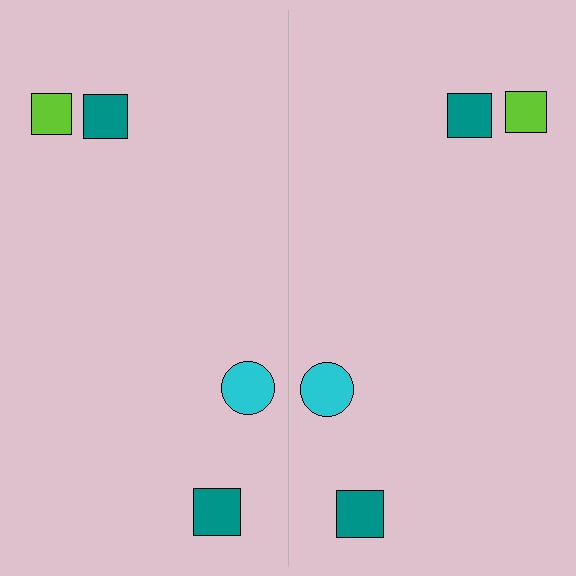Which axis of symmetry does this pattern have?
The pattern has a vertical axis of symmetry running through the center of the image.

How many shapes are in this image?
There are 8 shapes in this image.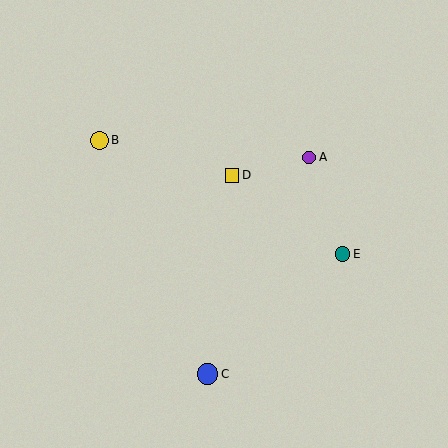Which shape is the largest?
The blue circle (labeled C) is the largest.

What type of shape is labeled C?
Shape C is a blue circle.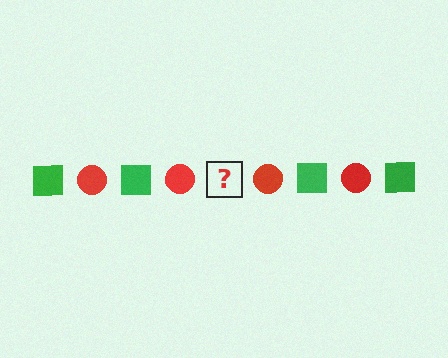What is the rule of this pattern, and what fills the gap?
The rule is that the pattern alternates between green square and red circle. The gap should be filled with a green square.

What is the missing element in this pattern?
The missing element is a green square.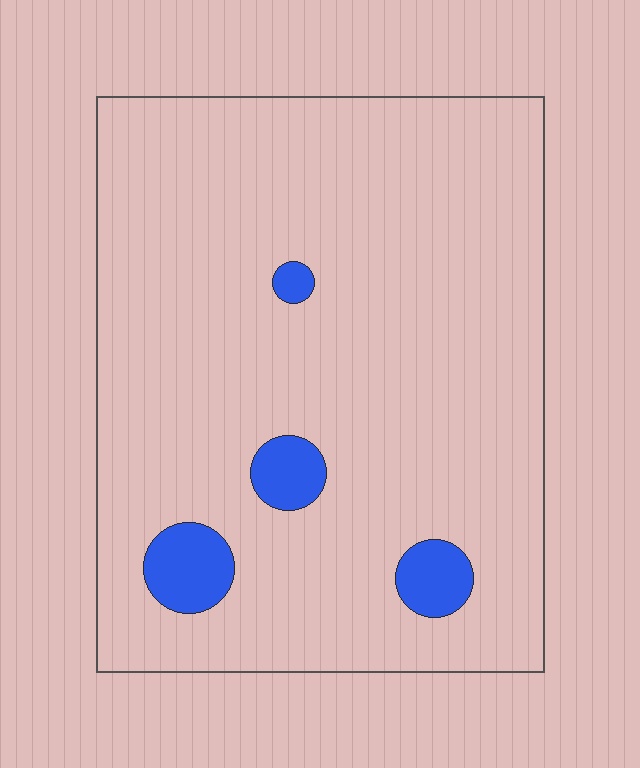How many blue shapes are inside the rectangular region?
4.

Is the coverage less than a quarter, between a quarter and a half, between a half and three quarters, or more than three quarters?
Less than a quarter.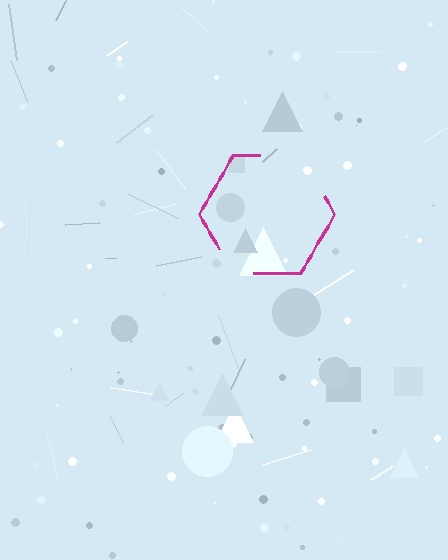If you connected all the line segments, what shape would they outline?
They would outline a hexagon.